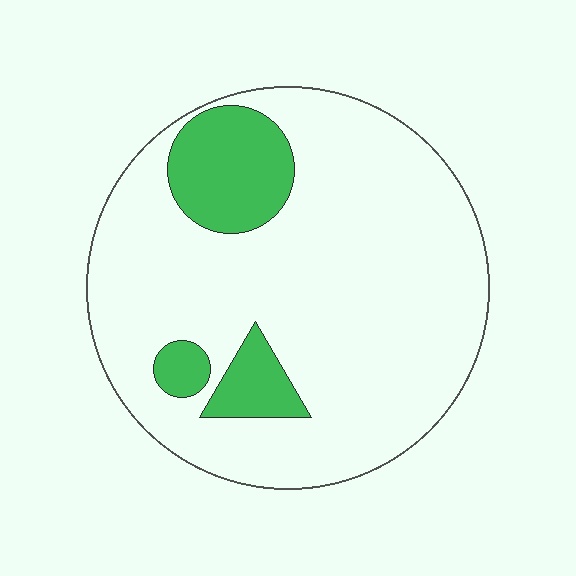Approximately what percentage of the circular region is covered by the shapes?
Approximately 15%.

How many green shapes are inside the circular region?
3.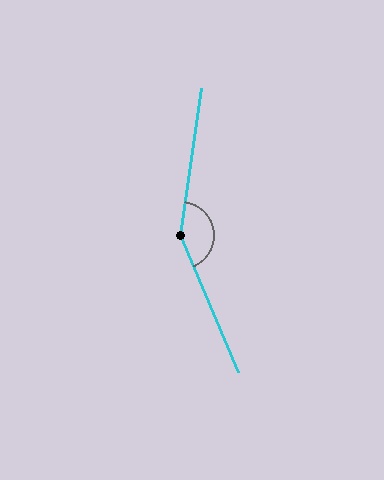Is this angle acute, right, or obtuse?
It is obtuse.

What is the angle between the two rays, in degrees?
Approximately 149 degrees.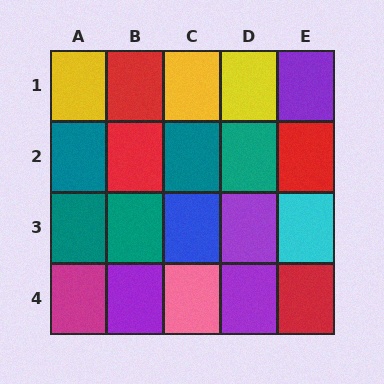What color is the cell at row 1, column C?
Yellow.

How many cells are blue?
1 cell is blue.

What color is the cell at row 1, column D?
Yellow.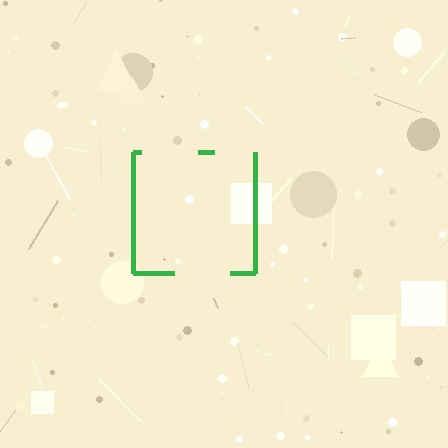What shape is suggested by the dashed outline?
The dashed outline suggests a square.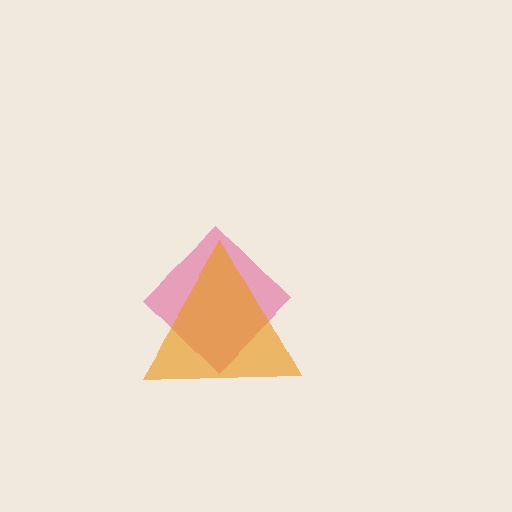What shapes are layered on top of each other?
The layered shapes are: a magenta diamond, an orange triangle.